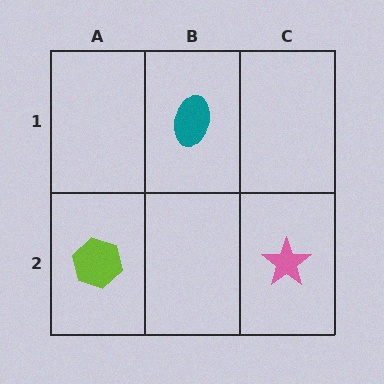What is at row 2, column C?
A pink star.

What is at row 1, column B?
A teal ellipse.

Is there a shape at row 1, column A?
No, that cell is empty.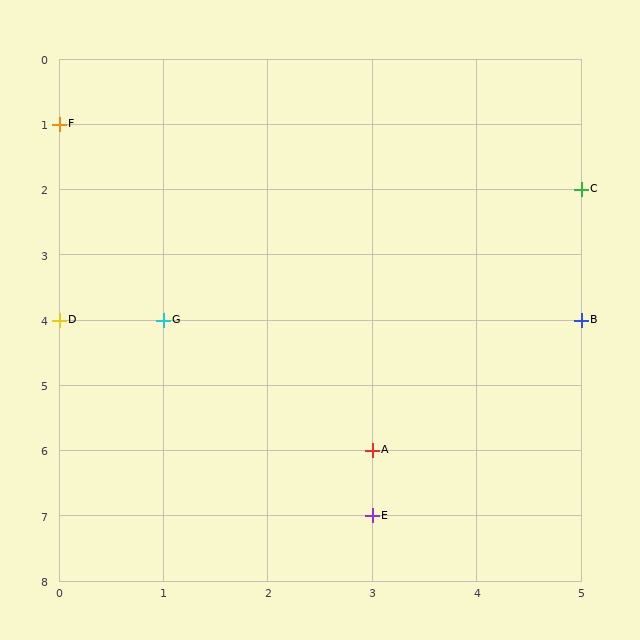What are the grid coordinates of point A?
Point A is at grid coordinates (3, 6).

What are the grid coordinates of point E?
Point E is at grid coordinates (3, 7).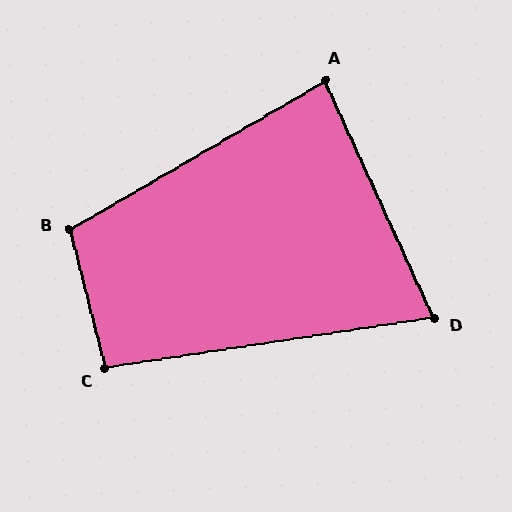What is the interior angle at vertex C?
Approximately 96 degrees (obtuse).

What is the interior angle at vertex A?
Approximately 84 degrees (acute).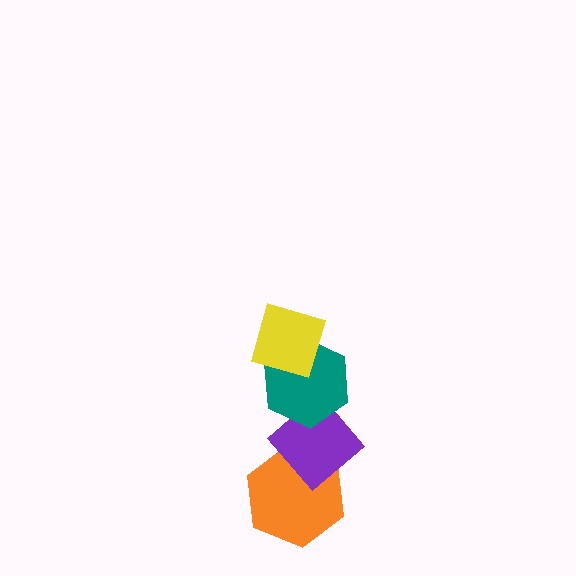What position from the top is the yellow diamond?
The yellow diamond is 1st from the top.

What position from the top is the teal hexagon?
The teal hexagon is 2nd from the top.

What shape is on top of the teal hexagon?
The yellow diamond is on top of the teal hexagon.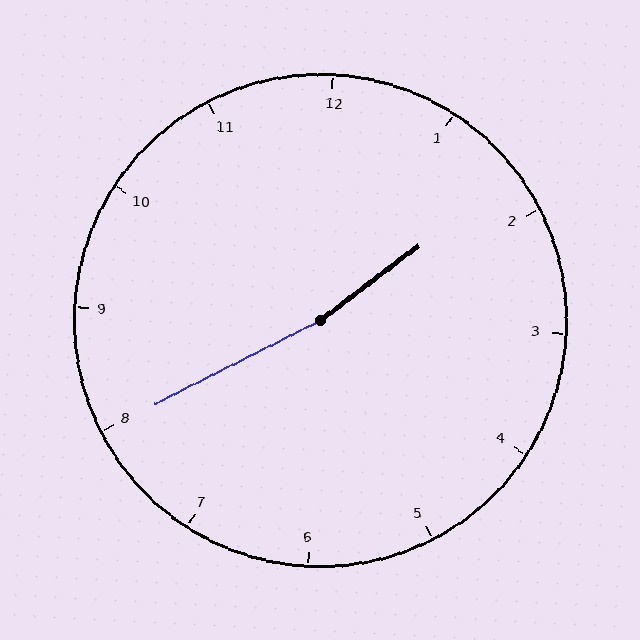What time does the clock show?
1:40.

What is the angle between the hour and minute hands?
Approximately 170 degrees.